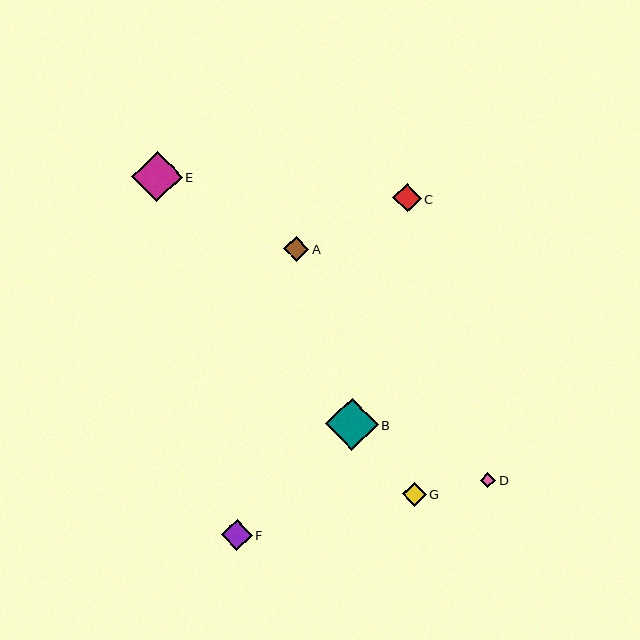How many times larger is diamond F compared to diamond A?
Diamond F is approximately 1.2 times the size of diamond A.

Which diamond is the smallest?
Diamond D is the smallest with a size of approximately 15 pixels.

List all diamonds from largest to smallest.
From largest to smallest: B, E, F, C, A, G, D.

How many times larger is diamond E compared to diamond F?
Diamond E is approximately 1.6 times the size of diamond F.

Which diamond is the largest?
Diamond B is the largest with a size of approximately 52 pixels.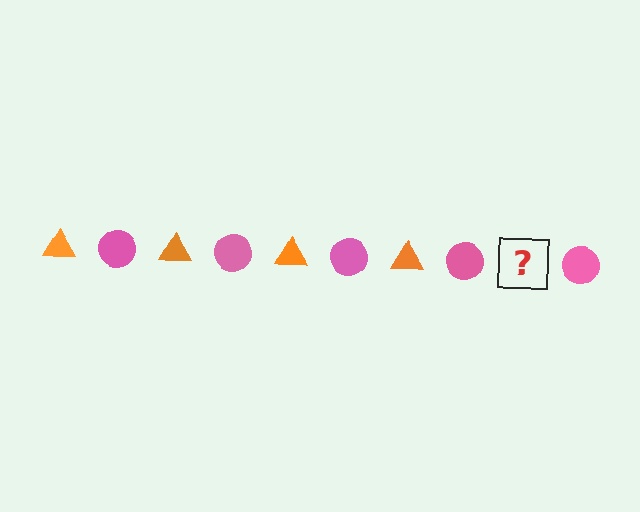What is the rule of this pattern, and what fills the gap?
The rule is that the pattern alternates between orange triangle and pink circle. The gap should be filled with an orange triangle.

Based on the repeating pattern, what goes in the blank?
The blank should be an orange triangle.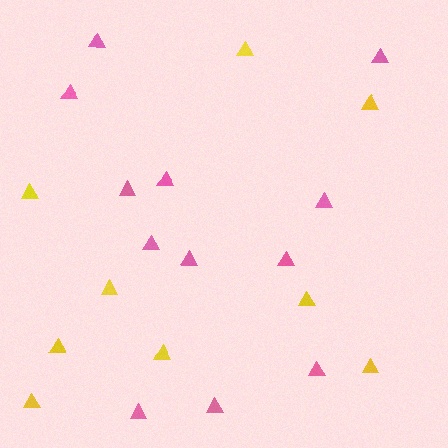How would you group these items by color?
There are 2 groups: one group of pink triangles (12) and one group of yellow triangles (9).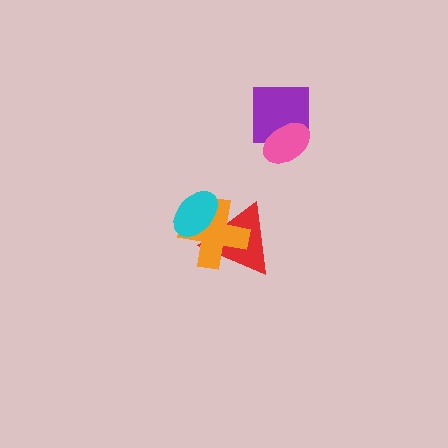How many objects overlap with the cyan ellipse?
2 objects overlap with the cyan ellipse.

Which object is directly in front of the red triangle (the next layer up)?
The orange cross is directly in front of the red triangle.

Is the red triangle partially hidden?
Yes, it is partially covered by another shape.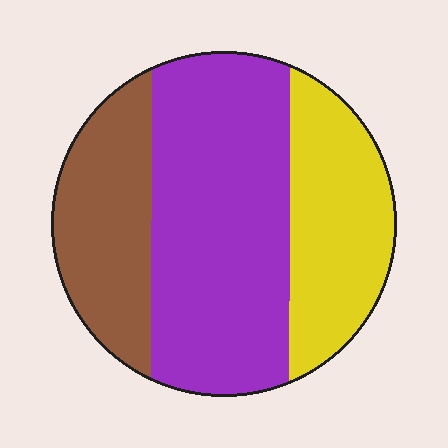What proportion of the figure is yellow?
Yellow takes up about one quarter (1/4) of the figure.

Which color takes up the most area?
Purple, at roughly 50%.